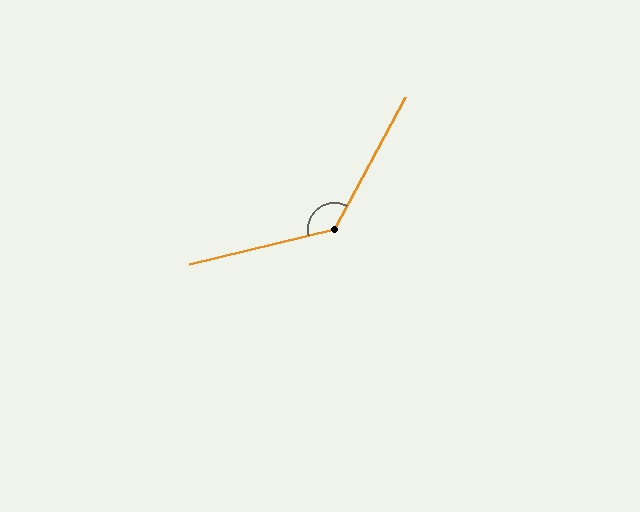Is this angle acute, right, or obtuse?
It is obtuse.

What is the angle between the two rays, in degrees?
Approximately 132 degrees.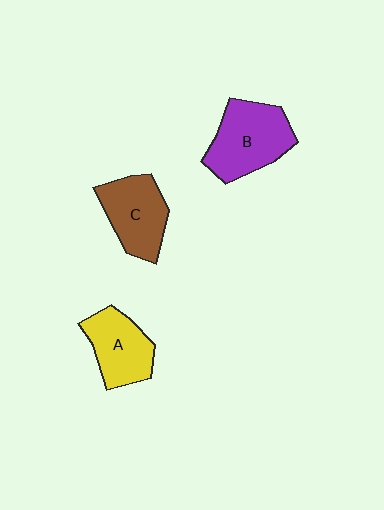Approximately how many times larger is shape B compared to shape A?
Approximately 1.3 times.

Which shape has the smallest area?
Shape A (yellow).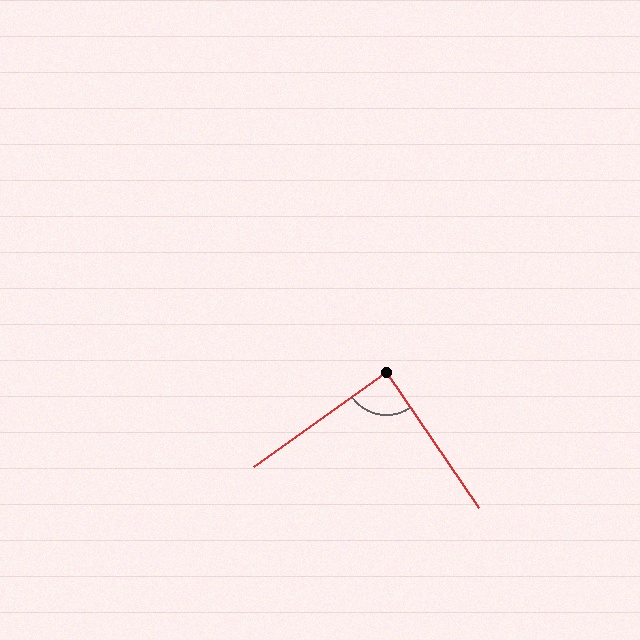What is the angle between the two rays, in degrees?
Approximately 89 degrees.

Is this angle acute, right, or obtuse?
It is approximately a right angle.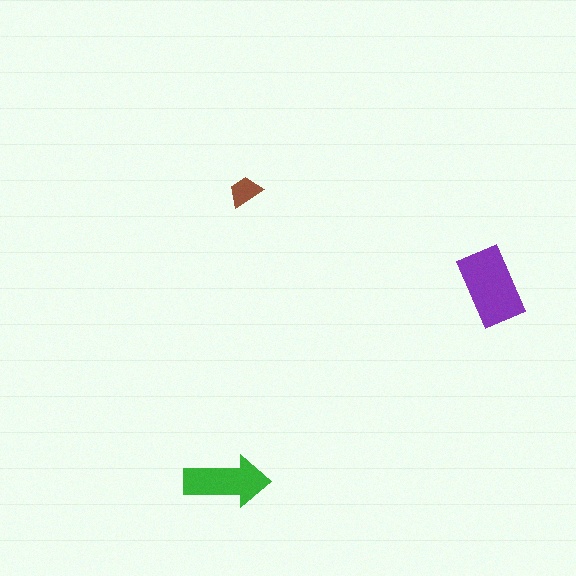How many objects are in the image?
There are 3 objects in the image.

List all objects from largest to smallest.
The purple rectangle, the green arrow, the brown trapezoid.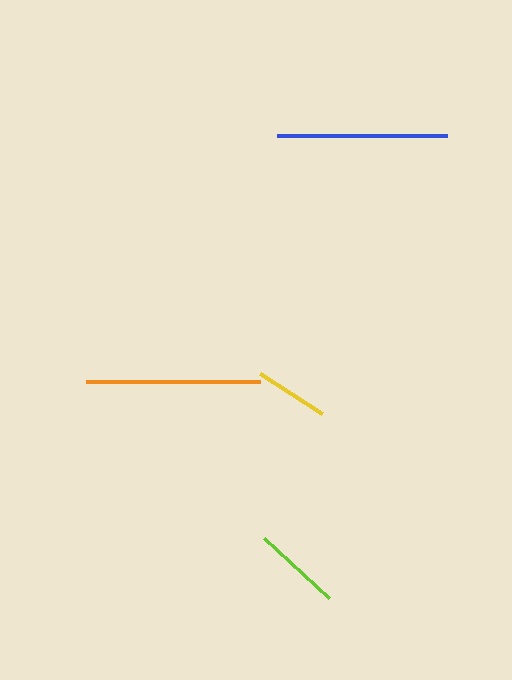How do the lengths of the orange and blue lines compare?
The orange and blue lines are approximately the same length.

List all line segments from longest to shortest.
From longest to shortest: orange, blue, lime, yellow.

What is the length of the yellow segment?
The yellow segment is approximately 74 pixels long.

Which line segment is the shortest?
The yellow line is the shortest at approximately 74 pixels.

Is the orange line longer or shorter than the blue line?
The orange line is longer than the blue line.